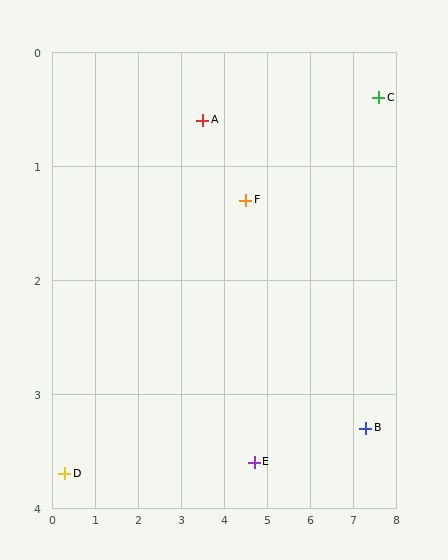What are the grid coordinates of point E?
Point E is at approximately (4.7, 3.6).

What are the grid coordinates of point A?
Point A is at approximately (3.5, 0.6).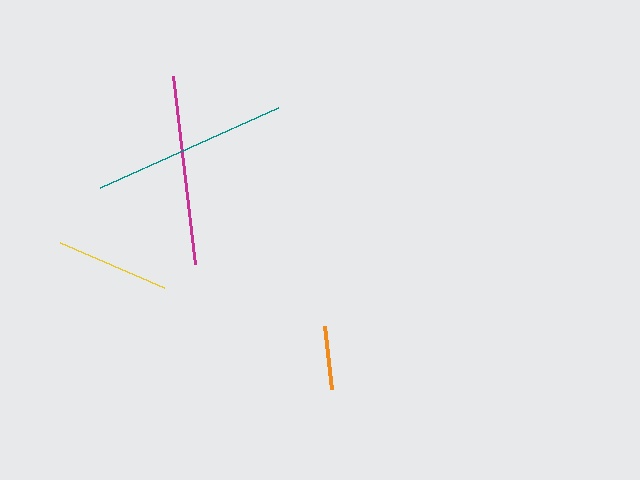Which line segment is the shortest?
The orange line is the shortest at approximately 63 pixels.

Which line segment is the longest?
The teal line is the longest at approximately 196 pixels.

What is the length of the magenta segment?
The magenta segment is approximately 188 pixels long.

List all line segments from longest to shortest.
From longest to shortest: teal, magenta, yellow, orange.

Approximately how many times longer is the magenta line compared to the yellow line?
The magenta line is approximately 1.7 times the length of the yellow line.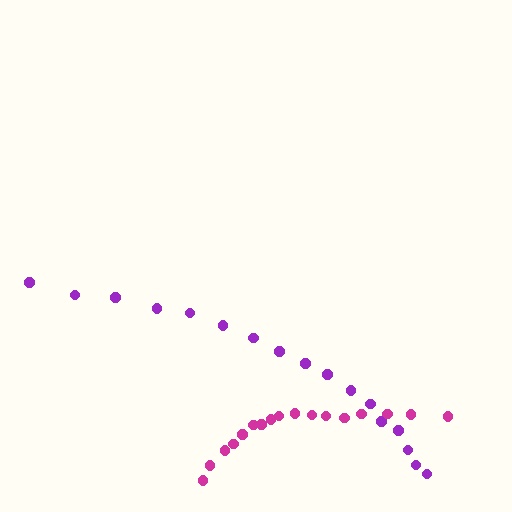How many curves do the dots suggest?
There are 2 distinct paths.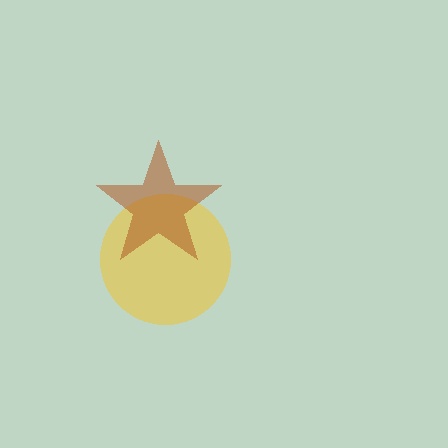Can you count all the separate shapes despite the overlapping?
Yes, there are 2 separate shapes.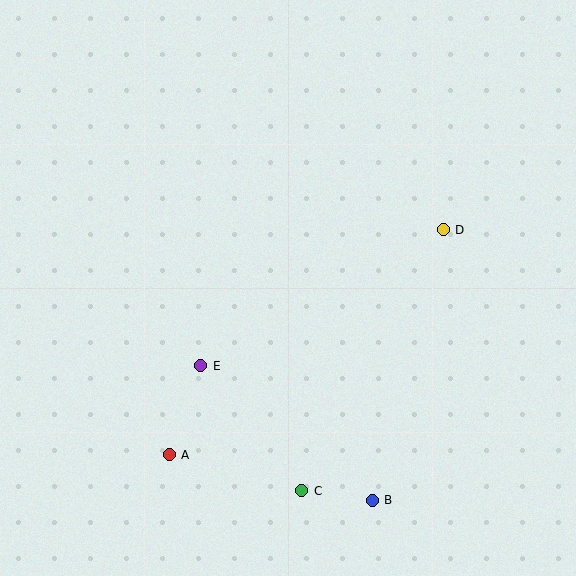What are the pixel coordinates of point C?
Point C is at (302, 491).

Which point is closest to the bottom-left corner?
Point A is closest to the bottom-left corner.